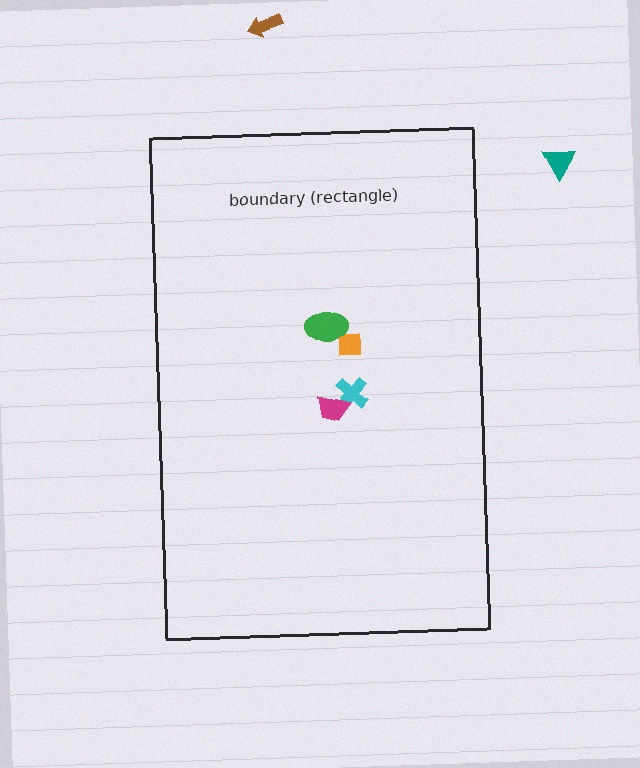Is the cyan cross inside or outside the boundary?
Inside.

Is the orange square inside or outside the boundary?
Inside.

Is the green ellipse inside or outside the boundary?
Inside.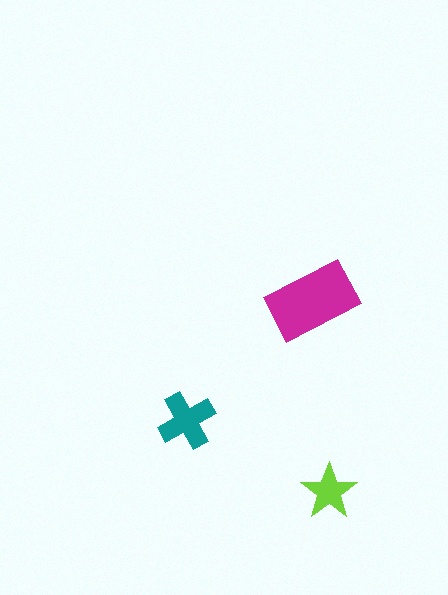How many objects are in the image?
There are 3 objects in the image.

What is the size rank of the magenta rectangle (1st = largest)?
1st.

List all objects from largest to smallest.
The magenta rectangle, the teal cross, the lime star.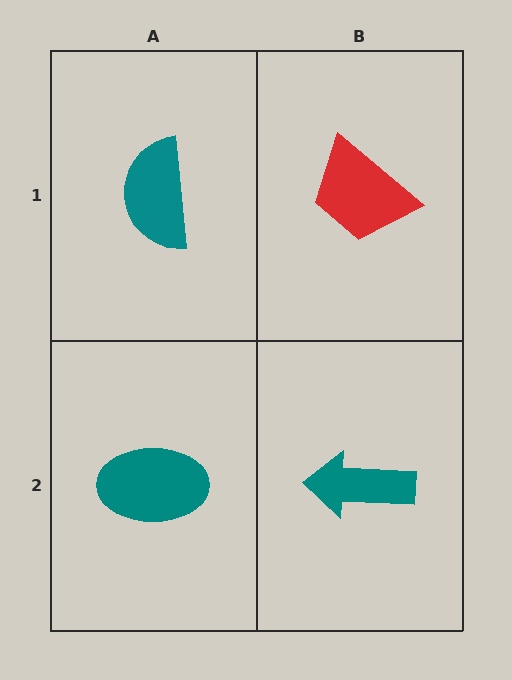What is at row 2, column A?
A teal ellipse.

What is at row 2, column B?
A teal arrow.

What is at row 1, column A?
A teal semicircle.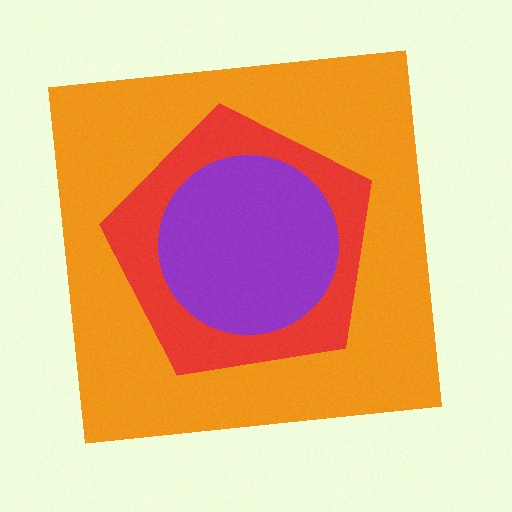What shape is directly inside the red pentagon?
The purple circle.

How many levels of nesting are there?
3.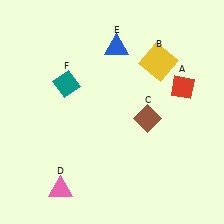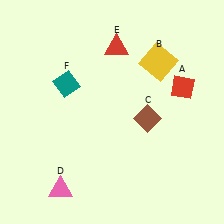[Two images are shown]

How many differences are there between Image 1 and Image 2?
There is 1 difference between the two images.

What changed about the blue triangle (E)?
In Image 1, E is blue. In Image 2, it changed to red.